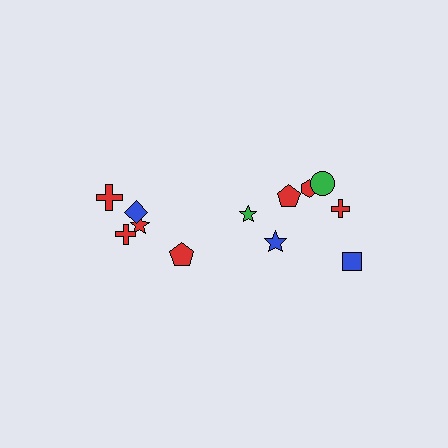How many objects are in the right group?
There are 7 objects.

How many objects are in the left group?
There are 5 objects.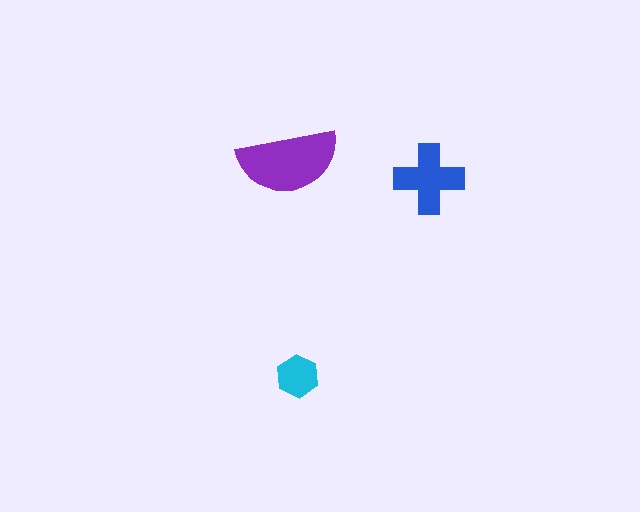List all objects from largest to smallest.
The purple semicircle, the blue cross, the cyan hexagon.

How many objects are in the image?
There are 3 objects in the image.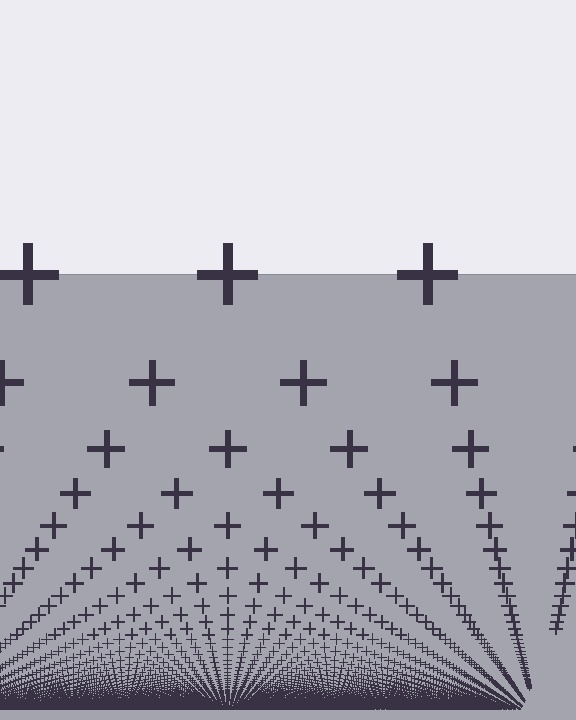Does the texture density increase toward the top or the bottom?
Density increases toward the bottom.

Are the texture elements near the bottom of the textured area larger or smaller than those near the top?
Smaller. The gradient is inverted — elements near the bottom are smaller and denser.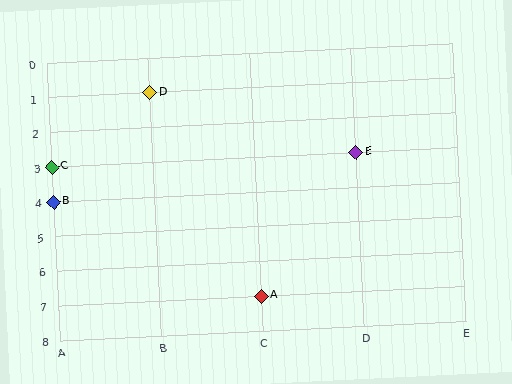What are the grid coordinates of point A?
Point A is at grid coordinates (C, 7).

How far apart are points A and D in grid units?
Points A and D are 1 column and 6 rows apart (about 6.1 grid units diagonally).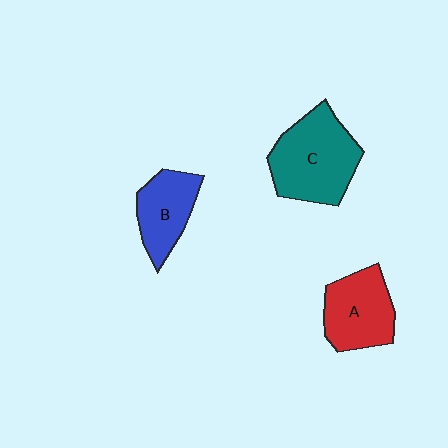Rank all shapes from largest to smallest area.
From largest to smallest: C (teal), A (red), B (blue).